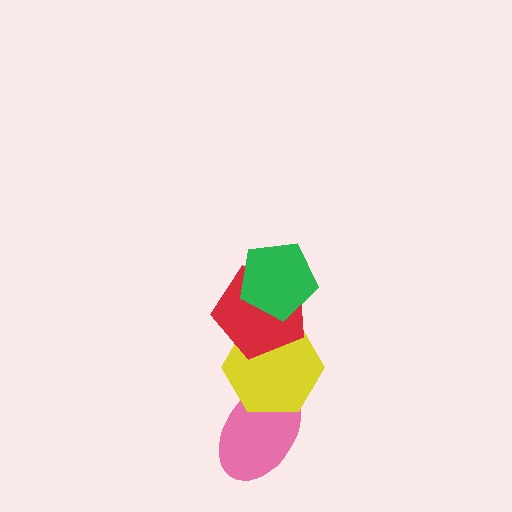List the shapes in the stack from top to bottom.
From top to bottom: the green pentagon, the red pentagon, the yellow hexagon, the pink ellipse.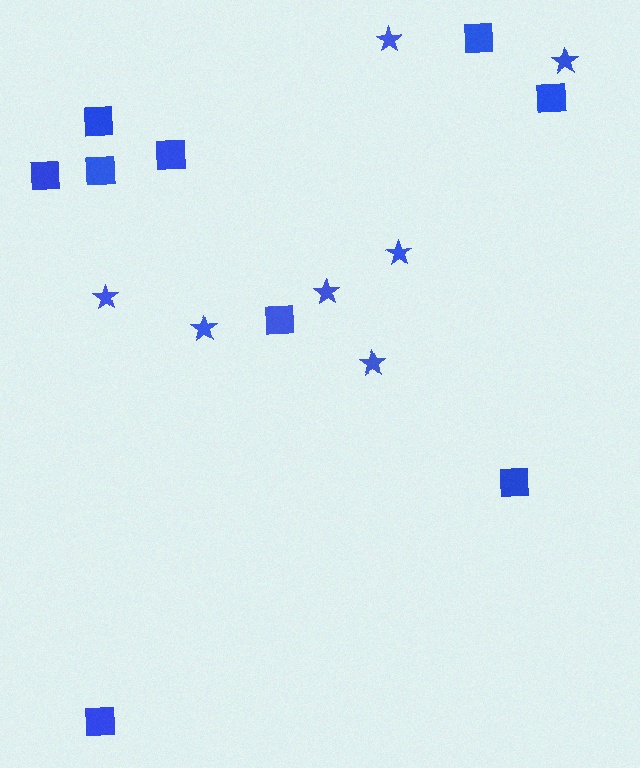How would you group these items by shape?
There are 2 groups: one group of squares (9) and one group of stars (7).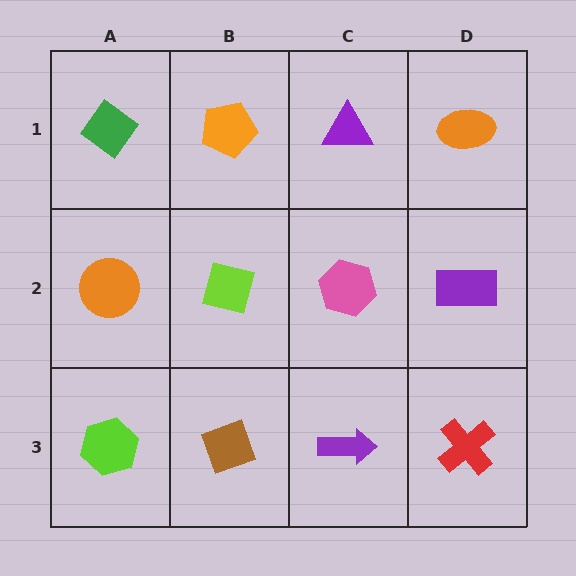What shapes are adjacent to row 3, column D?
A purple rectangle (row 2, column D), a purple arrow (row 3, column C).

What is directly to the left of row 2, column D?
A pink hexagon.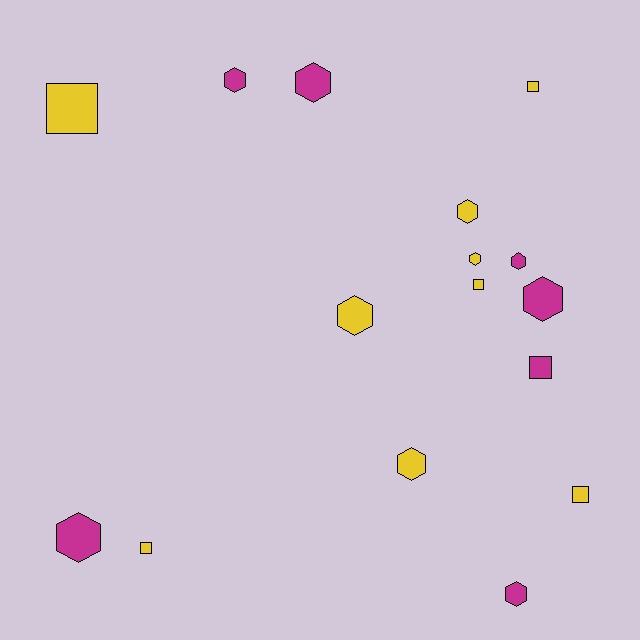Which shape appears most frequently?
Hexagon, with 10 objects.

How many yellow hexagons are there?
There are 4 yellow hexagons.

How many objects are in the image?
There are 16 objects.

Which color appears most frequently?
Yellow, with 9 objects.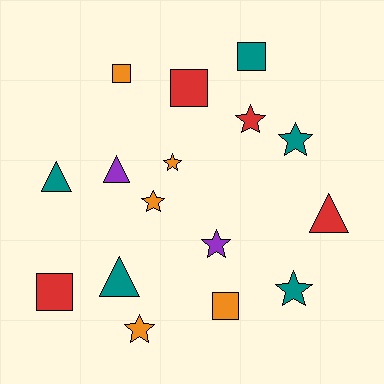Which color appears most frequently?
Teal, with 5 objects.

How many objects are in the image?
There are 16 objects.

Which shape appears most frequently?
Star, with 7 objects.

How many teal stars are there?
There are 2 teal stars.